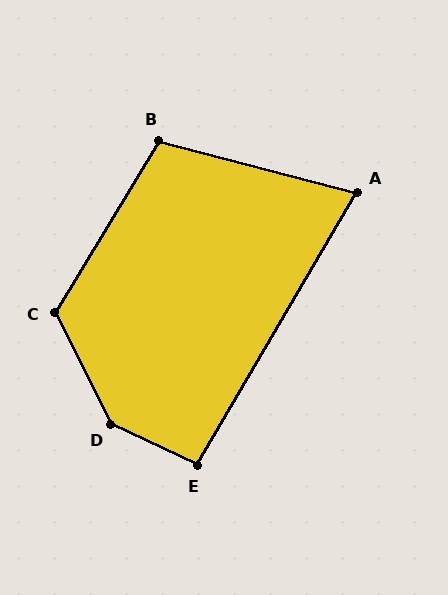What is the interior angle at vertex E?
Approximately 95 degrees (obtuse).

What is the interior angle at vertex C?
Approximately 122 degrees (obtuse).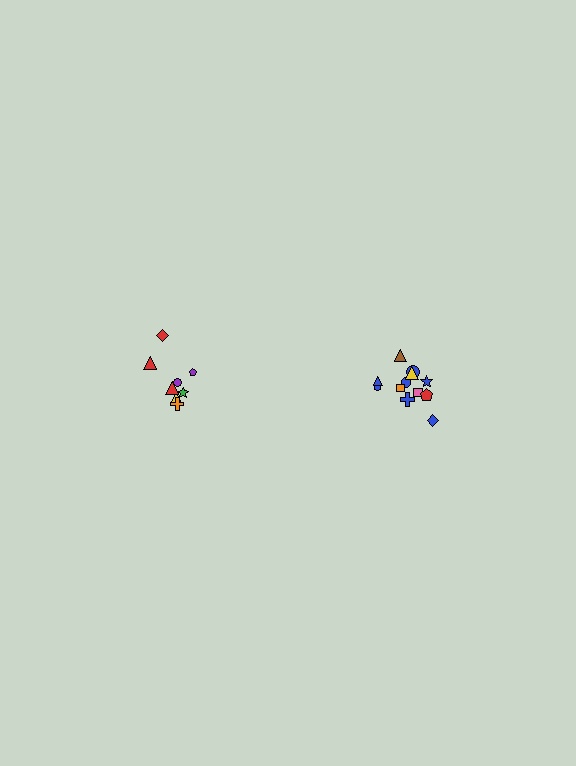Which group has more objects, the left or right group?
The right group.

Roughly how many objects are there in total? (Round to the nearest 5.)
Roughly 20 objects in total.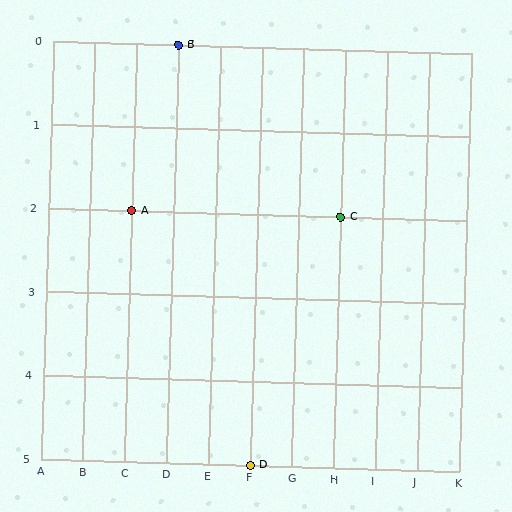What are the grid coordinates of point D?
Point D is at grid coordinates (F, 5).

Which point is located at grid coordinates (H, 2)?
Point C is at (H, 2).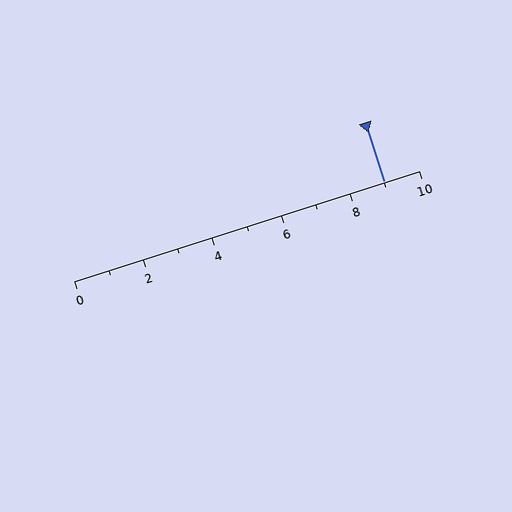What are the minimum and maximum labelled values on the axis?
The axis runs from 0 to 10.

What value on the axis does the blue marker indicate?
The marker indicates approximately 9.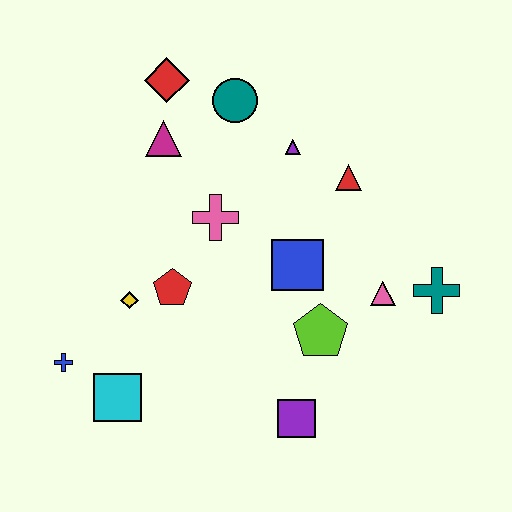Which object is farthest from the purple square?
The red diamond is farthest from the purple square.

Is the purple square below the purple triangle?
Yes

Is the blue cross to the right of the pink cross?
No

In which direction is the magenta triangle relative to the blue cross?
The magenta triangle is above the blue cross.